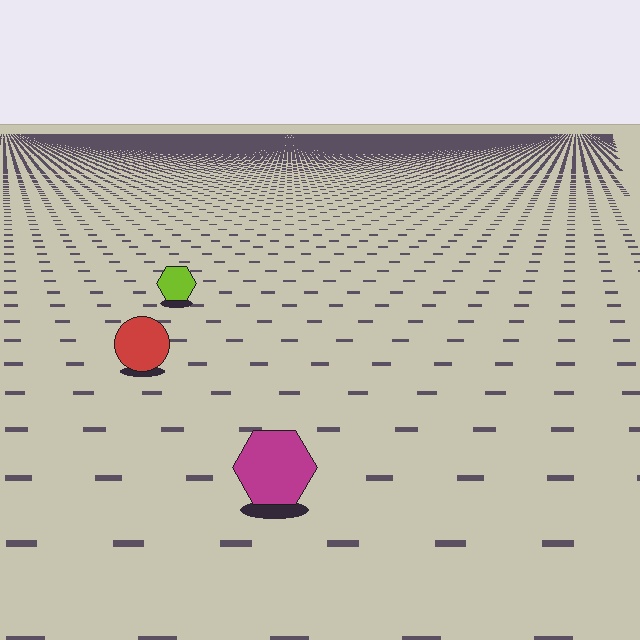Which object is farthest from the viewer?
The lime hexagon is farthest from the viewer. It appears smaller and the ground texture around it is denser.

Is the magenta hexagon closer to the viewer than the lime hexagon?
Yes. The magenta hexagon is closer — you can tell from the texture gradient: the ground texture is coarser near it.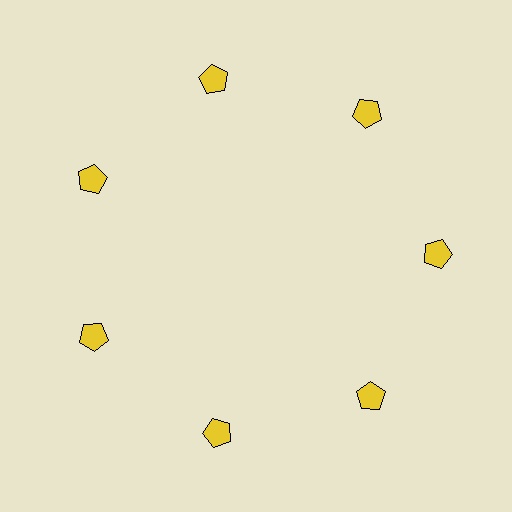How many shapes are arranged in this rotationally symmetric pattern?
There are 7 shapes, arranged in 7 groups of 1.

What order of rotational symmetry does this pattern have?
This pattern has 7-fold rotational symmetry.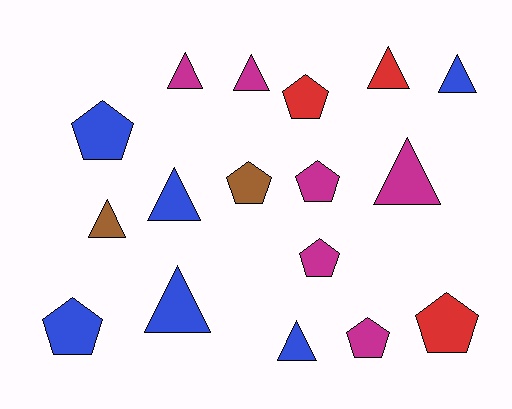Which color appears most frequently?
Magenta, with 6 objects.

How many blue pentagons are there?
There are 2 blue pentagons.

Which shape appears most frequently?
Triangle, with 9 objects.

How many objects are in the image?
There are 17 objects.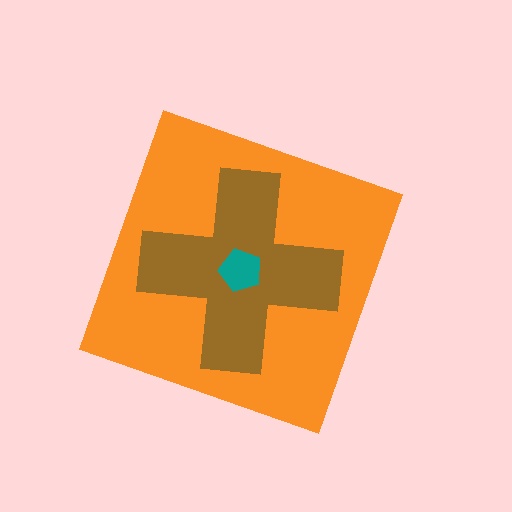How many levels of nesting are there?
3.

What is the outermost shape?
The orange diamond.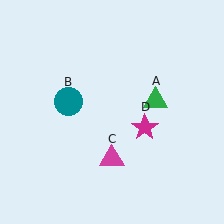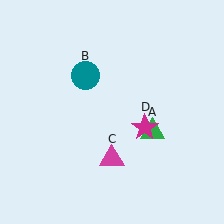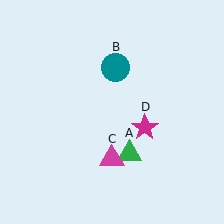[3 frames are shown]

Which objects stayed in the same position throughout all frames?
Magenta triangle (object C) and magenta star (object D) remained stationary.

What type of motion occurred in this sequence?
The green triangle (object A), teal circle (object B) rotated clockwise around the center of the scene.